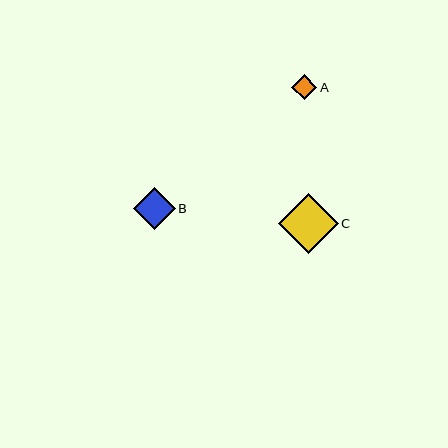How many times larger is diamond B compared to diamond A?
Diamond B is approximately 1.7 times the size of diamond A.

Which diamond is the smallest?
Diamond A is the smallest with a size of approximately 25 pixels.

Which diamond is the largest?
Diamond C is the largest with a size of approximately 60 pixels.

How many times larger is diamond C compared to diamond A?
Diamond C is approximately 2.4 times the size of diamond A.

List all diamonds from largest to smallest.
From largest to smallest: C, B, A.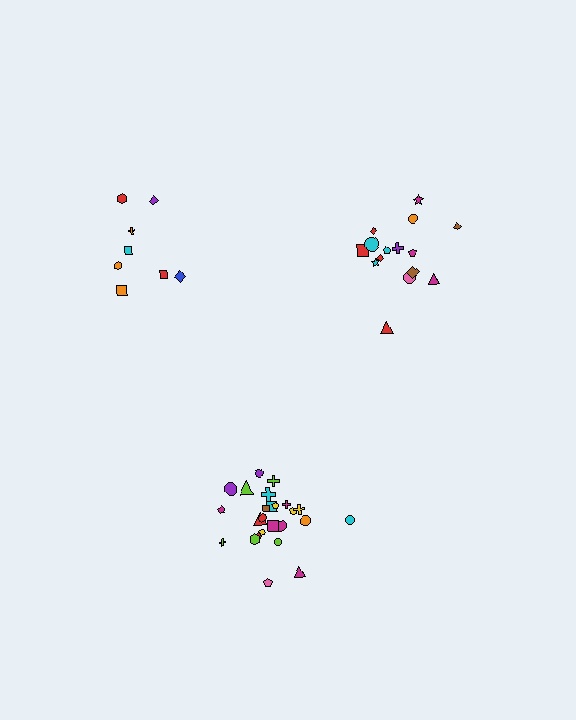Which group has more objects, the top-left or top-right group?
The top-right group.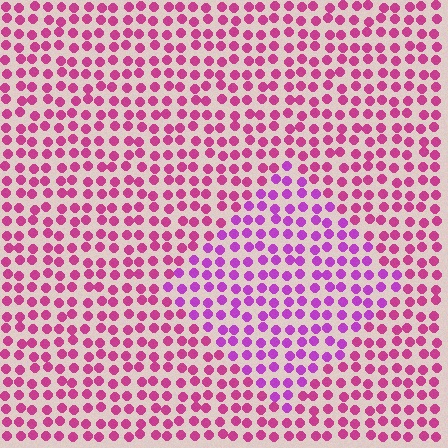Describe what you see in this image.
The image is filled with small magenta elements in a uniform arrangement. A diamond-shaped region is visible where the elements are tinted to a slightly different hue, forming a subtle color boundary.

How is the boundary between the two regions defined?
The boundary is defined purely by a slight shift in hue (about 30 degrees). Spacing, size, and orientation are identical on both sides.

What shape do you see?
I see a diamond.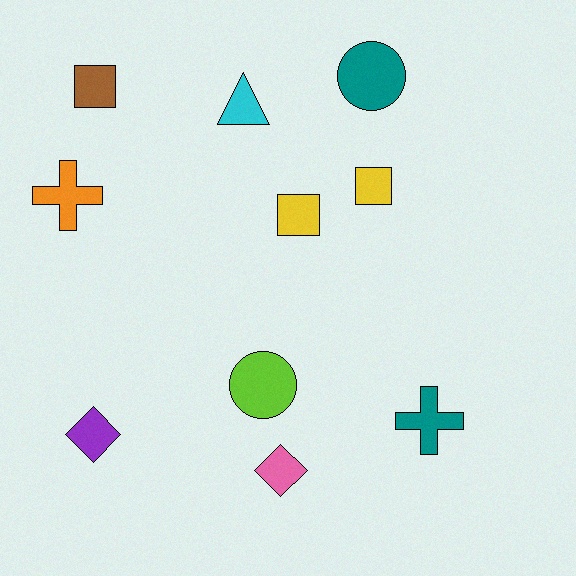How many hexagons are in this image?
There are no hexagons.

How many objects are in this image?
There are 10 objects.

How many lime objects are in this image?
There is 1 lime object.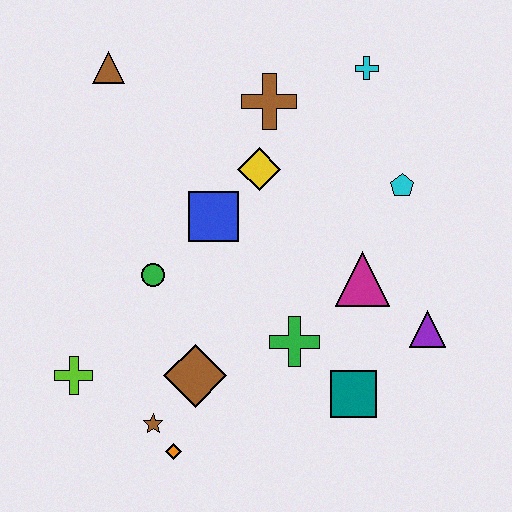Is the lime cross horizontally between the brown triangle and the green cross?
No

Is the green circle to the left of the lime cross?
No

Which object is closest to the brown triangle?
The brown cross is closest to the brown triangle.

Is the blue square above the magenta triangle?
Yes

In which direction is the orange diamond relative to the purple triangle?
The orange diamond is to the left of the purple triangle.